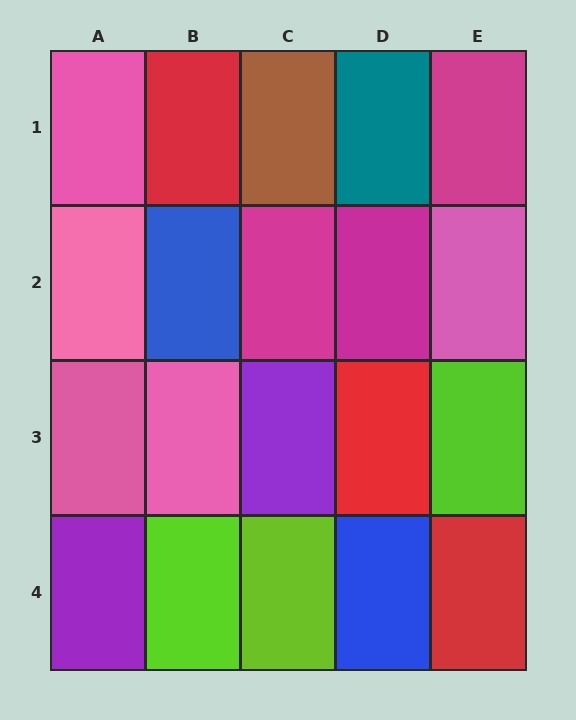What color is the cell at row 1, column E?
Magenta.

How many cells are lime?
3 cells are lime.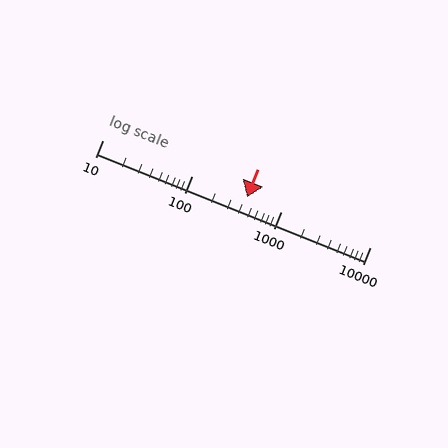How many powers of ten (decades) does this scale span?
The scale spans 3 decades, from 10 to 10000.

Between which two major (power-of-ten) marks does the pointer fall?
The pointer is between 100 and 1000.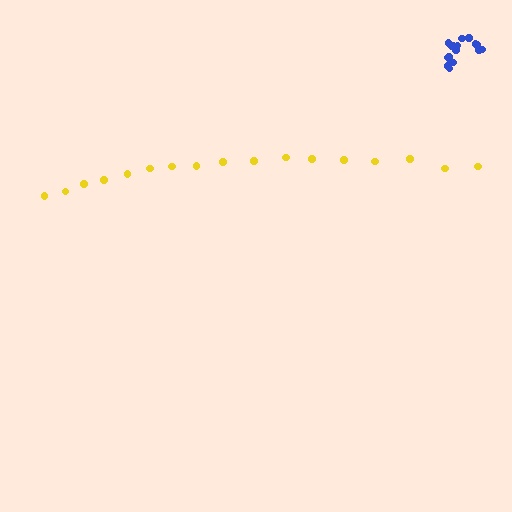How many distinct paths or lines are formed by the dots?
There are 2 distinct paths.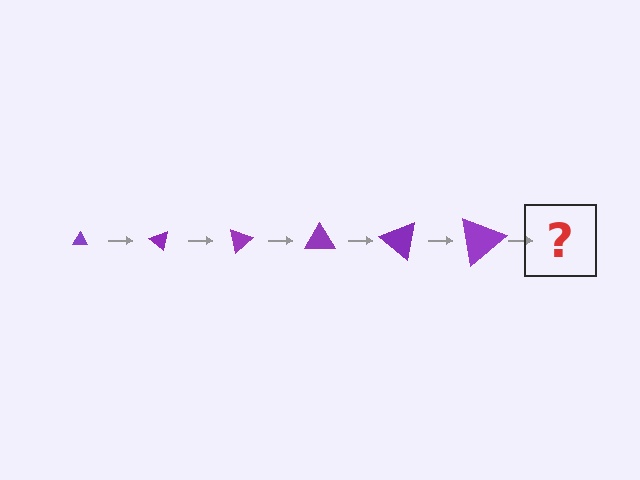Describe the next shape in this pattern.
It should be a triangle, larger than the previous one and rotated 240 degrees from the start.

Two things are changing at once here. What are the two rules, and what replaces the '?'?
The two rules are that the triangle grows larger each step and it rotates 40 degrees each step. The '?' should be a triangle, larger than the previous one and rotated 240 degrees from the start.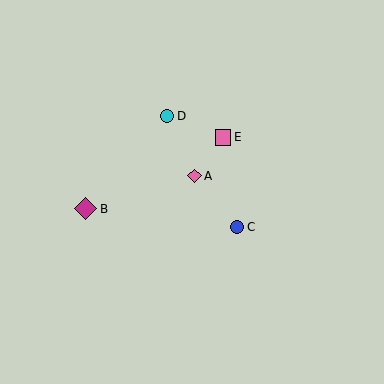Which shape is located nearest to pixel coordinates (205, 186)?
The pink diamond (labeled A) at (194, 176) is nearest to that location.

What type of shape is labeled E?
Shape E is a pink square.